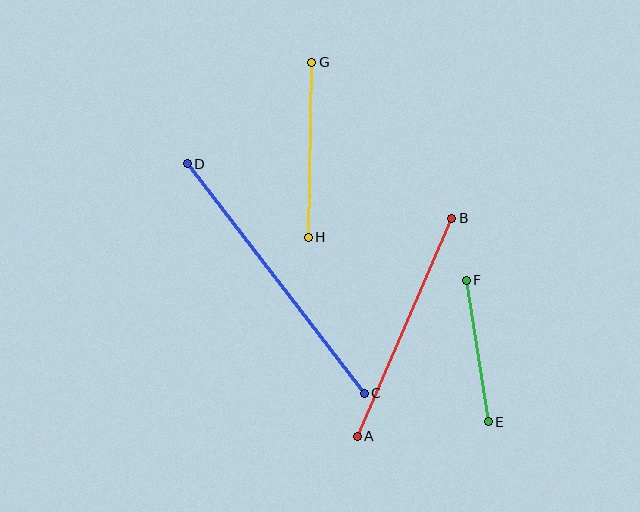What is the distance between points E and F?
The distance is approximately 143 pixels.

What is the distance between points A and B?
The distance is approximately 238 pixels.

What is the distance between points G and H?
The distance is approximately 175 pixels.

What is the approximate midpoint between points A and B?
The midpoint is at approximately (405, 327) pixels.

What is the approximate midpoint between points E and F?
The midpoint is at approximately (477, 351) pixels.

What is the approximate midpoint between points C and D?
The midpoint is at approximately (276, 278) pixels.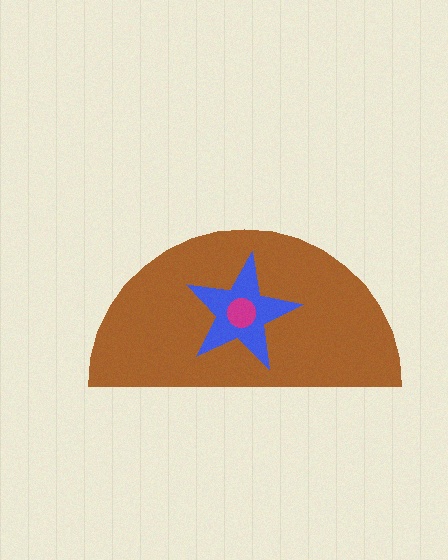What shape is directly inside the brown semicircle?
The blue star.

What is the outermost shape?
The brown semicircle.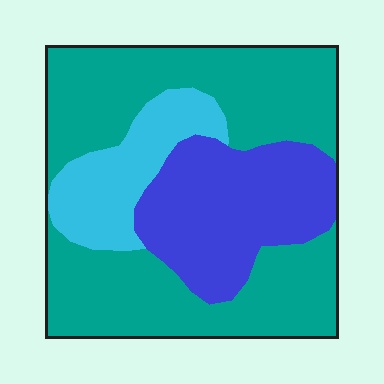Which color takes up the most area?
Teal, at roughly 60%.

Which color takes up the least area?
Cyan, at roughly 15%.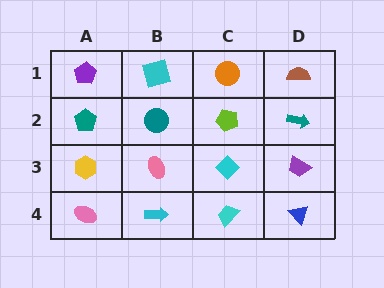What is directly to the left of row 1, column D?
An orange circle.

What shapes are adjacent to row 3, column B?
A teal circle (row 2, column B), a cyan arrow (row 4, column B), a yellow hexagon (row 3, column A), a cyan diamond (row 3, column C).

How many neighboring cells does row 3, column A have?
3.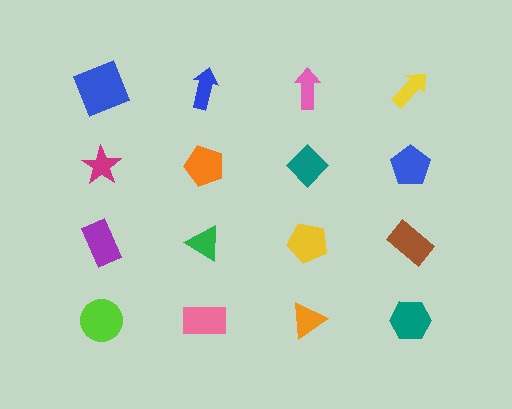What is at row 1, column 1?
A blue square.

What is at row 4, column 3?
An orange triangle.